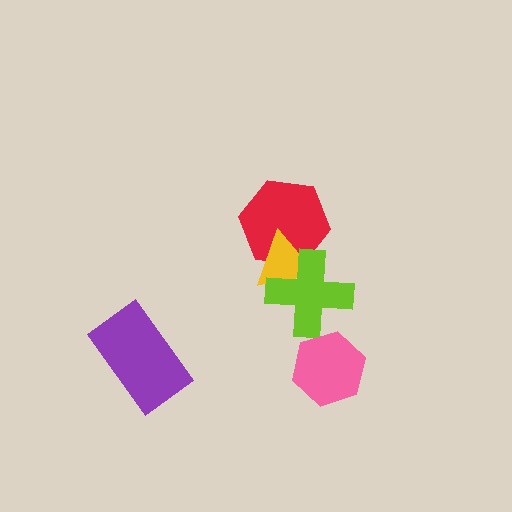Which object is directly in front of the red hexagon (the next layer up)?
The yellow triangle is directly in front of the red hexagon.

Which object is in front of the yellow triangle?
The lime cross is in front of the yellow triangle.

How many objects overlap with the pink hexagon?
0 objects overlap with the pink hexagon.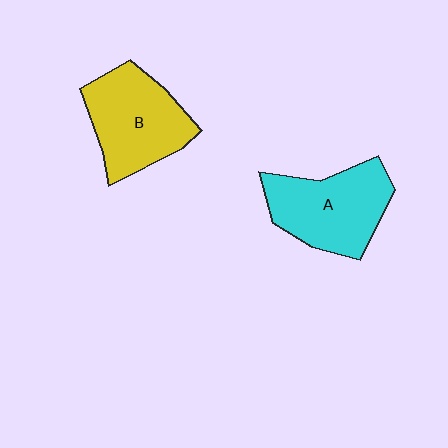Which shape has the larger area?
Shape A (cyan).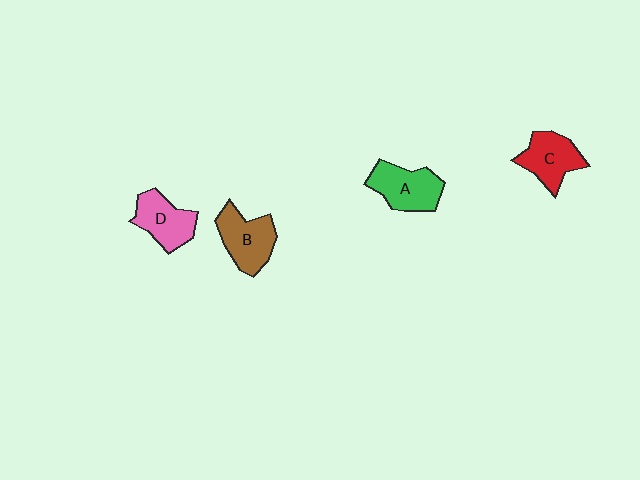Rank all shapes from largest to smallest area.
From largest to smallest: B (brown), A (green), C (red), D (pink).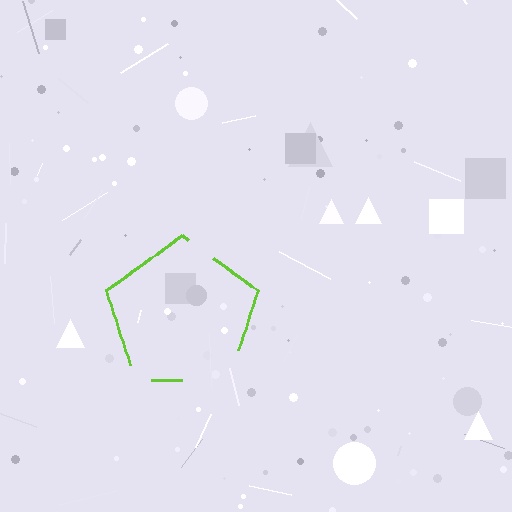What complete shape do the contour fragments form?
The contour fragments form a pentagon.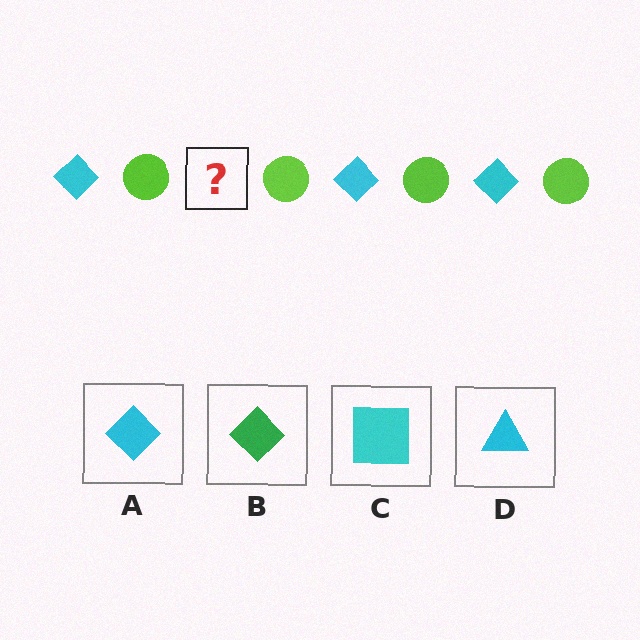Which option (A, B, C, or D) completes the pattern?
A.